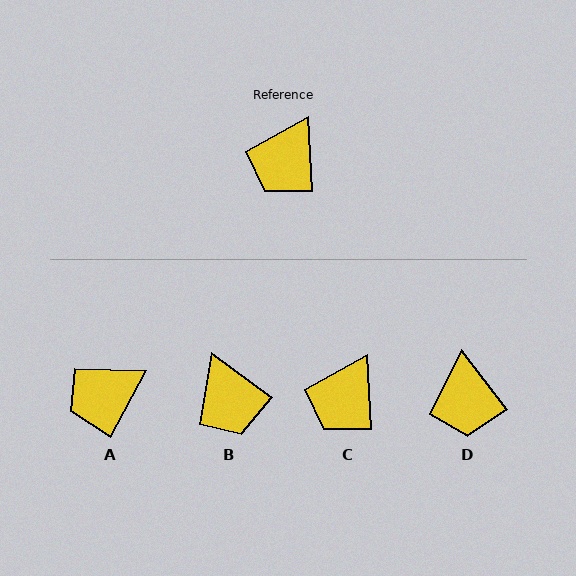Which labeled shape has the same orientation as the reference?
C.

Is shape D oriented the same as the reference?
No, it is off by about 34 degrees.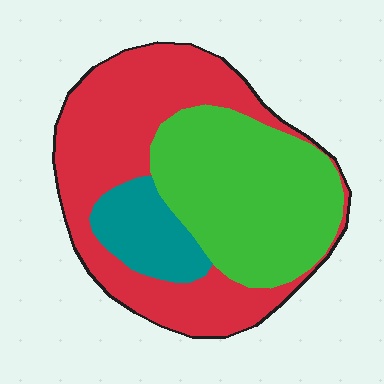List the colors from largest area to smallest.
From largest to smallest: red, green, teal.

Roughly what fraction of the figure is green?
Green covers 40% of the figure.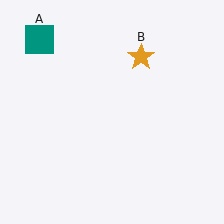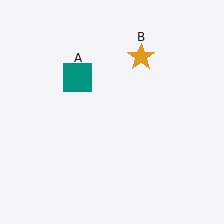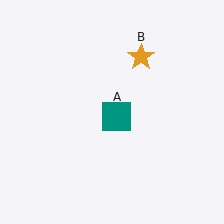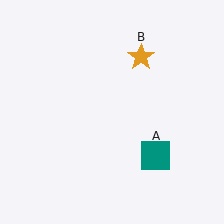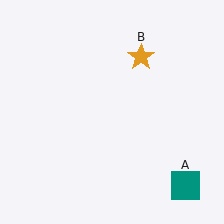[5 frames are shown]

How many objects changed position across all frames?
1 object changed position: teal square (object A).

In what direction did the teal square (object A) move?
The teal square (object A) moved down and to the right.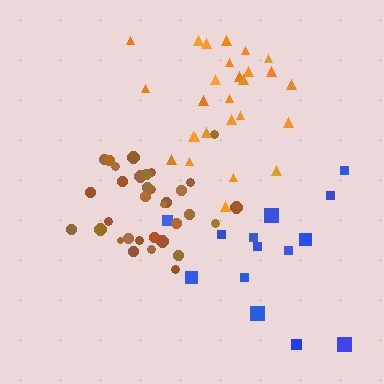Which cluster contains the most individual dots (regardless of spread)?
Brown (33).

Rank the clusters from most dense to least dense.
brown, orange, blue.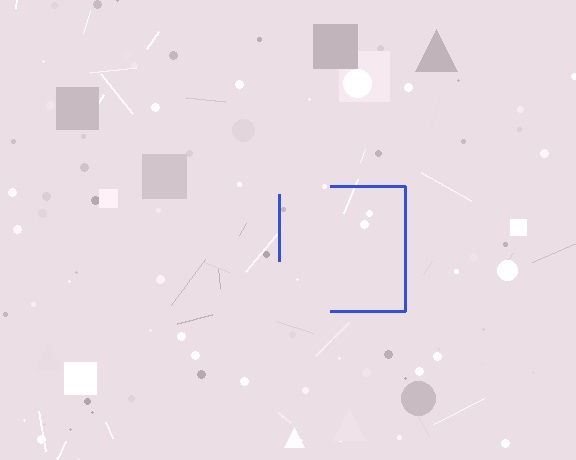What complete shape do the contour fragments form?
The contour fragments form a square.